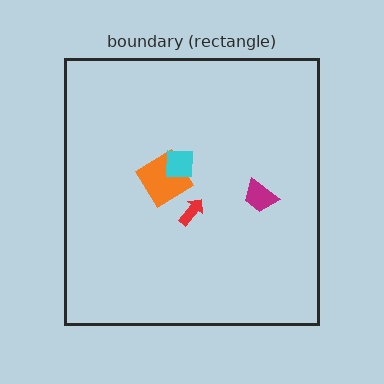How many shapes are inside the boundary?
4 inside, 0 outside.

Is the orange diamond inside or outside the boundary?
Inside.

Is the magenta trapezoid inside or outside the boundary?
Inside.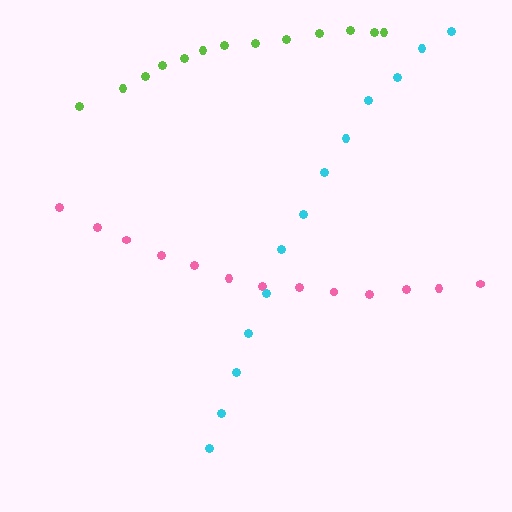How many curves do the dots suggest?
There are 3 distinct paths.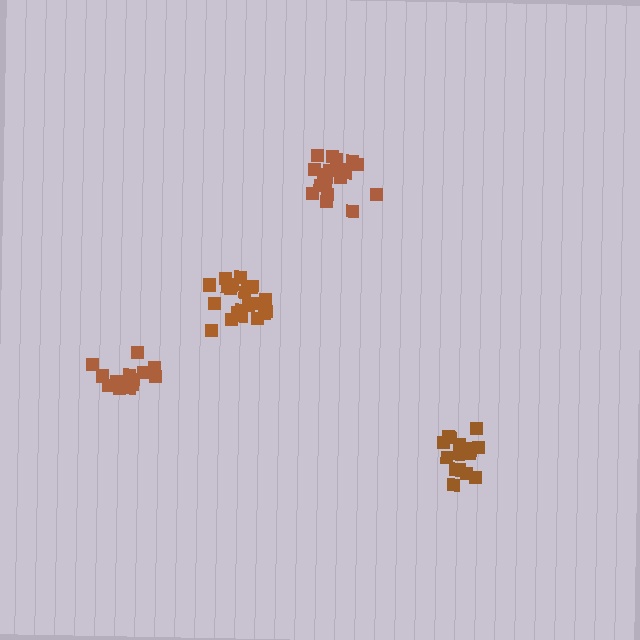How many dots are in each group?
Group 1: 16 dots, Group 2: 16 dots, Group 3: 21 dots, Group 4: 19 dots (72 total).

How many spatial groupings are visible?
There are 4 spatial groupings.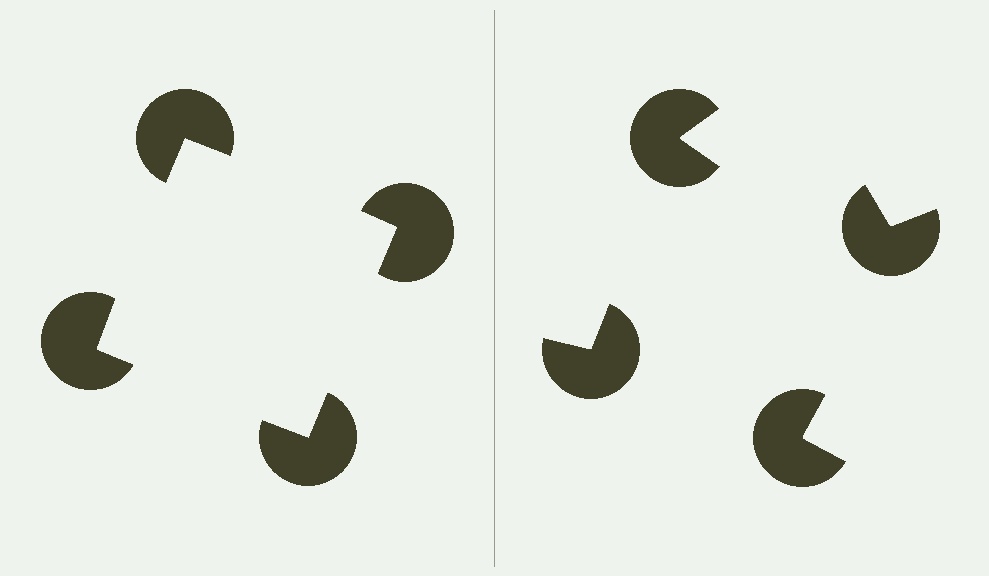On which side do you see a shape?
An illusory square appears on the left side. On the right side the wedge cuts are rotated, so no coherent shape forms.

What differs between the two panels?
The pac-man discs are positioned identically on both sides; only the wedge orientations differ. On the left they align to a square; on the right they are misaligned.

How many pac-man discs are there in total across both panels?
8 — 4 on each side.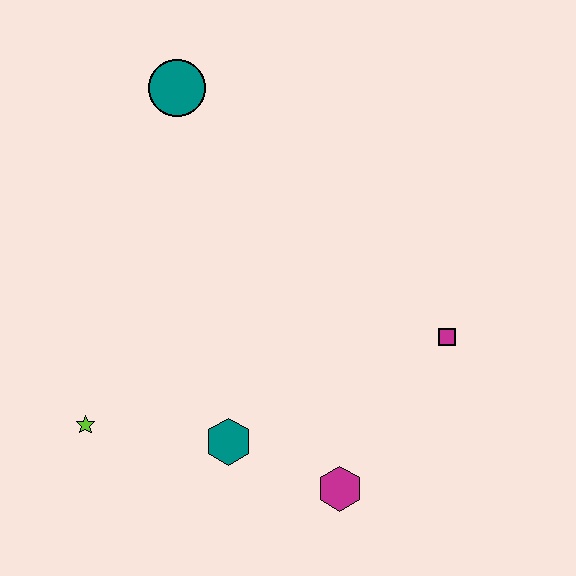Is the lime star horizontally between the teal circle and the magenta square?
No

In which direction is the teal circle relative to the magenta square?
The teal circle is to the left of the magenta square.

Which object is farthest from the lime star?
The magenta square is farthest from the lime star.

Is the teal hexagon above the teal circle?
No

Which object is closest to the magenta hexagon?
The teal hexagon is closest to the magenta hexagon.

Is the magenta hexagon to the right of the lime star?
Yes